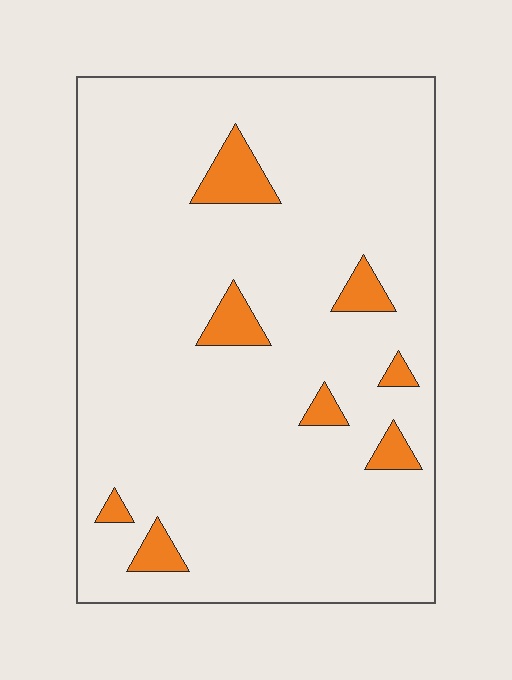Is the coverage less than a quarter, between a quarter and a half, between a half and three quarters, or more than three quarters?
Less than a quarter.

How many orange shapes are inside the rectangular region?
8.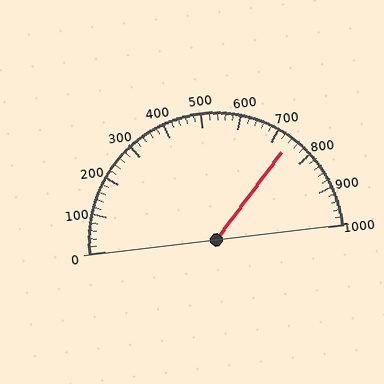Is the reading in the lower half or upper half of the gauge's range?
The reading is in the upper half of the range (0 to 1000).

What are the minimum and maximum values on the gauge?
The gauge ranges from 0 to 1000.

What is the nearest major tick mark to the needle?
The nearest major tick mark is 700.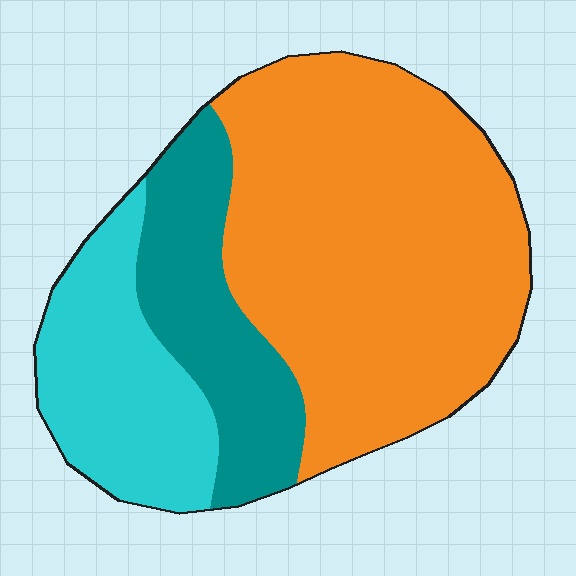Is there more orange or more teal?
Orange.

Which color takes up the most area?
Orange, at roughly 60%.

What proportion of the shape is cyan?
Cyan covers 21% of the shape.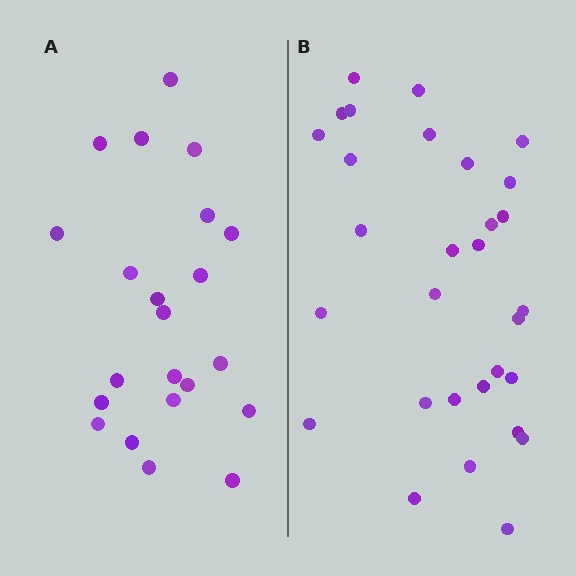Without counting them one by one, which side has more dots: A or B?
Region B (the right region) has more dots.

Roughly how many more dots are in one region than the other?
Region B has roughly 8 or so more dots than region A.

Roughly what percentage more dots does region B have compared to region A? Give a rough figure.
About 35% more.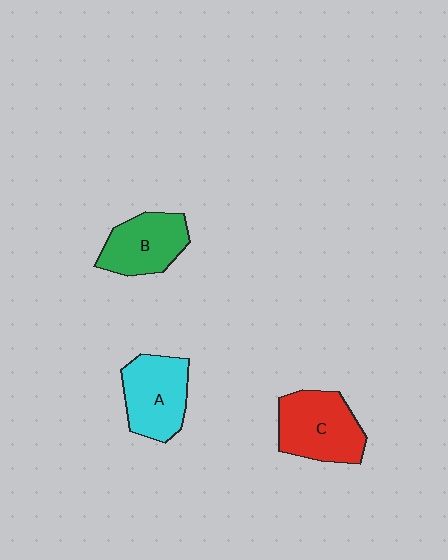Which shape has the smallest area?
Shape B (green).